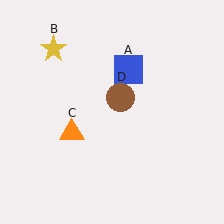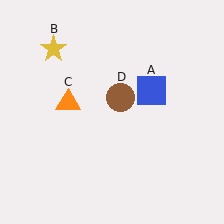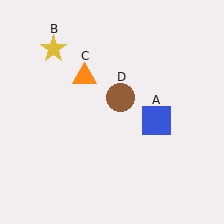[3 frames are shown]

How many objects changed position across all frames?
2 objects changed position: blue square (object A), orange triangle (object C).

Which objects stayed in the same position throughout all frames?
Yellow star (object B) and brown circle (object D) remained stationary.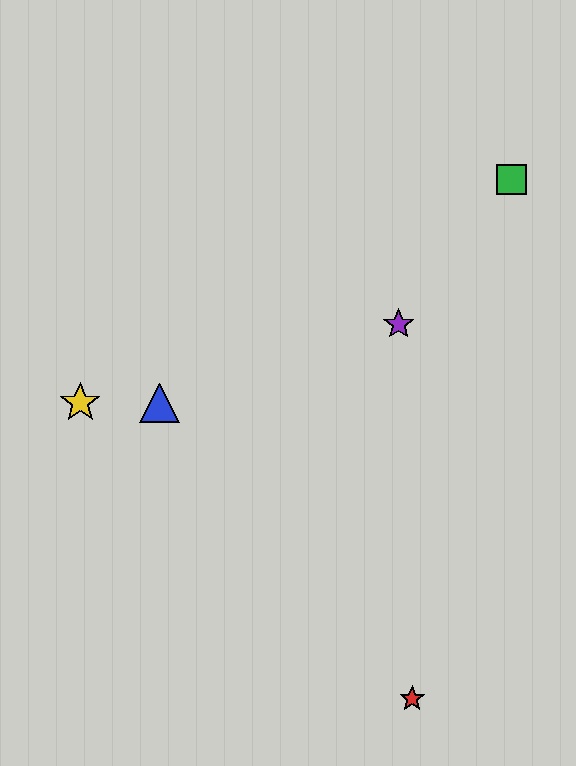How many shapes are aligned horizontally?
2 shapes (the blue triangle, the yellow star) are aligned horizontally.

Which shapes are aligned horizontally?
The blue triangle, the yellow star are aligned horizontally.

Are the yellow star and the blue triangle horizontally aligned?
Yes, both are at y≈403.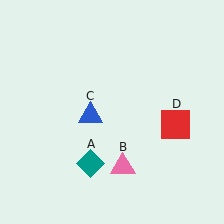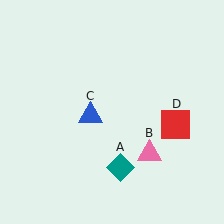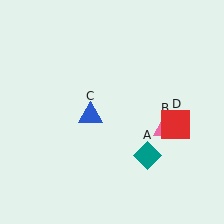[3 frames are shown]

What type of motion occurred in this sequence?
The teal diamond (object A), pink triangle (object B) rotated counterclockwise around the center of the scene.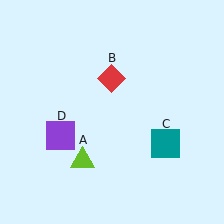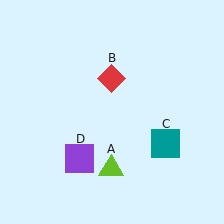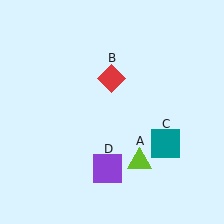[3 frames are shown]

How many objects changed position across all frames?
2 objects changed position: lime triangle (object A), purple square (object D).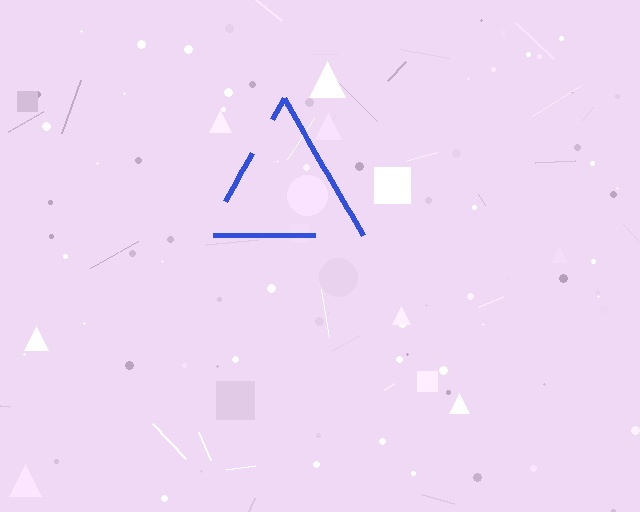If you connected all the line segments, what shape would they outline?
They would outline a triangle.